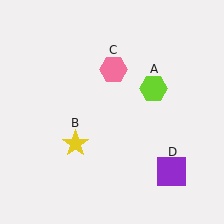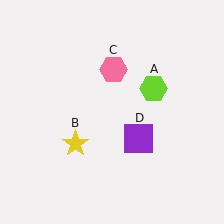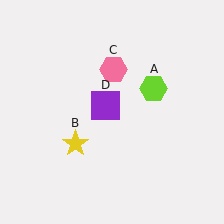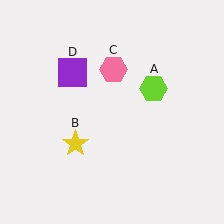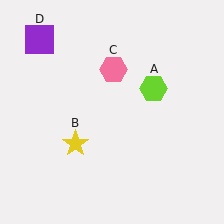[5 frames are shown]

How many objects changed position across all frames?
1 object changed position: purple square (object D).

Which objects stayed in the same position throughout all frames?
Lime hexagon (object A) and yellow star (object B) and pink hexagon (object C) remained stationary.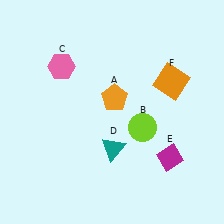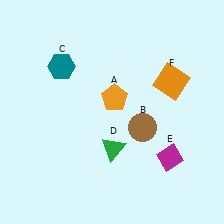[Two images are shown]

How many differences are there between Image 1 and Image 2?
There are 3 differences between the two images.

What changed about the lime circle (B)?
In Image 1, B is lime. In Image 2, it changed to brown.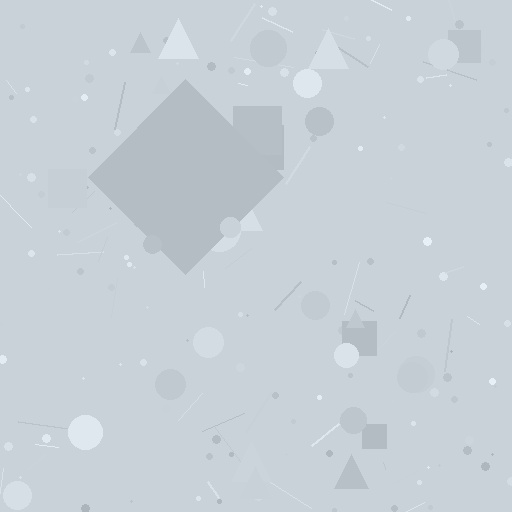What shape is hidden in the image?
A diamond is hidden in the image.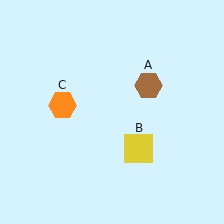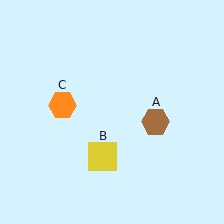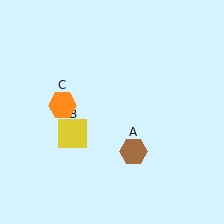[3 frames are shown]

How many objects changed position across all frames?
2 objects changed position: brown hexagon (object A), yellow square (object B).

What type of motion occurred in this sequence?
The brown hexagon (object A), yellow square (object B) rotated clockwise around the center of the scene.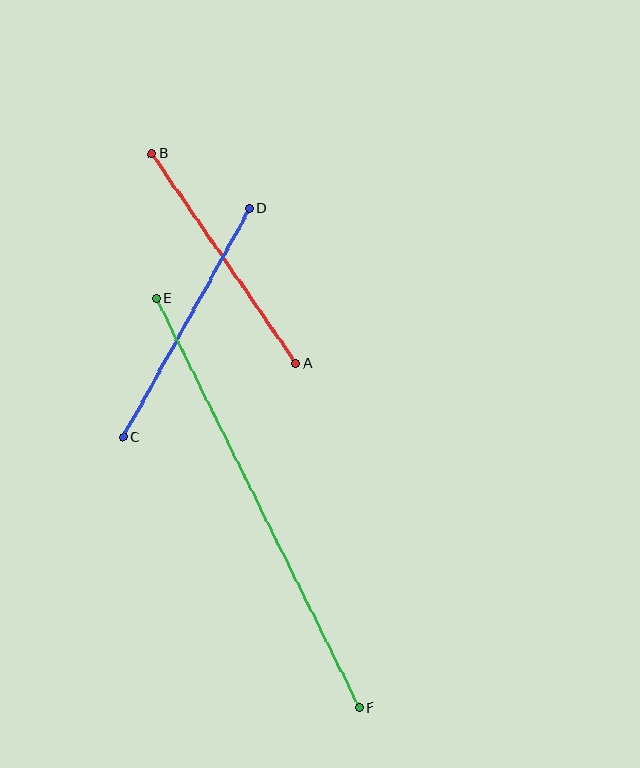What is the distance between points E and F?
The distance is approximately 456 pixels.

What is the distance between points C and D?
The distance is approximately 261 pixels.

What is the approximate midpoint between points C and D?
The midpoint is at approximately (186, 323) pixels.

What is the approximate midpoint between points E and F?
The midpoint is at approximately (258, 503) pixels.